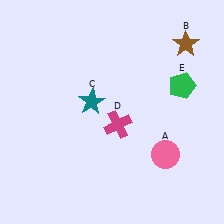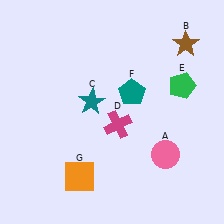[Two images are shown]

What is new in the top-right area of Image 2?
A teal pentagon (F) was added in the top-right area of Image 2.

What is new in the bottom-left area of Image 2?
An orange square (G) was added in the bottom-left area of Image 2.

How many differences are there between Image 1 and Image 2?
There are 2 differences between the two images.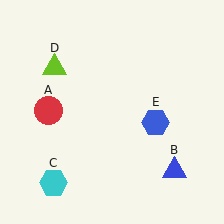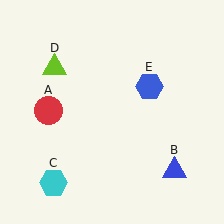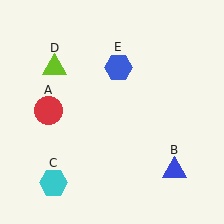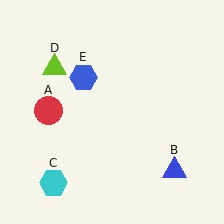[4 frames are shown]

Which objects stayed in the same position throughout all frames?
Red circle (object A) and blue triangle (object B) and cyan hexagon (object C) and lime triangle (object D) remained stationary.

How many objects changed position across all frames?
1 object changed position: blue hexagon (object E).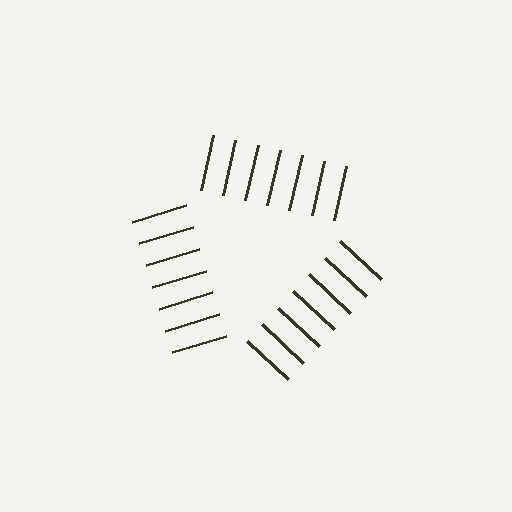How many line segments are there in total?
21 — 7 along each of the 3 edges.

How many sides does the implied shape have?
3 sides — the line-ends trace a triangle.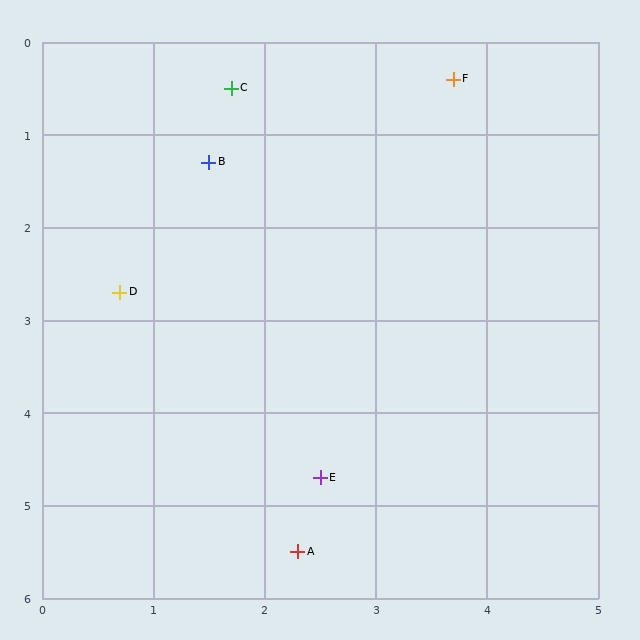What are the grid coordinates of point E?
Point E is at approximately (2.5, 4.7).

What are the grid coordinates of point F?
Point F is at approximately (3.7, 0.4).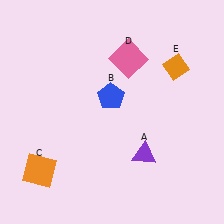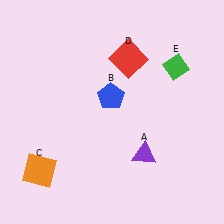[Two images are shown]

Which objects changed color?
D changed from pink to red. E changed from orange to green.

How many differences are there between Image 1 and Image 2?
There are 2 differences between the two images.